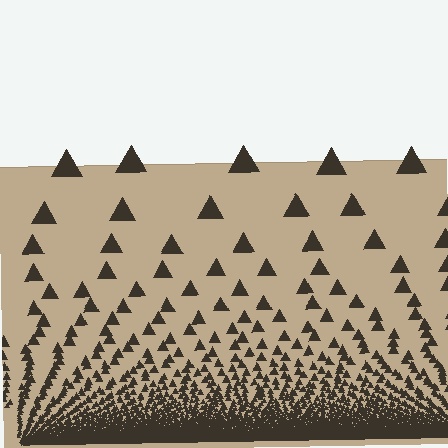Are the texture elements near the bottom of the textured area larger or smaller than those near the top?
Smaller. The gradient is inverted — elements near the bottom are smaller and denser.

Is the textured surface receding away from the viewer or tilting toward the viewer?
The surface appears to tilt toward the viewer. Texture elements get larger and sparser toward the top.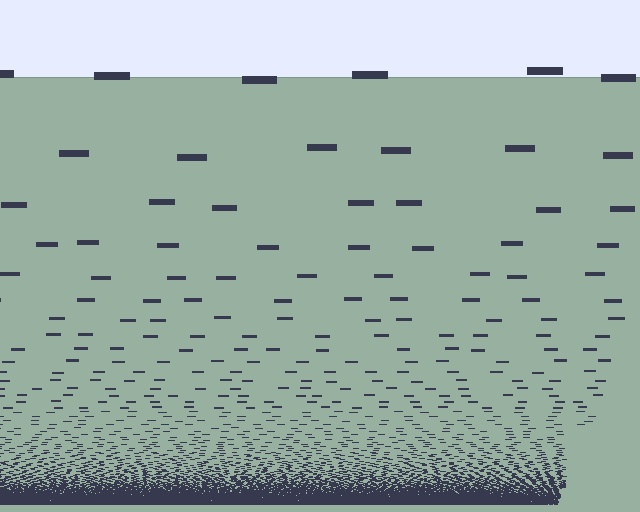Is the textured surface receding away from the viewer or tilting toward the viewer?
The surface appears to tilt toward the viewer. Texture elements get larger and sparser toward the top.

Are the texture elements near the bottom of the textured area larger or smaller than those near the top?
Smaller. The gradient is inverted — elements near the bottom are smaller and denser.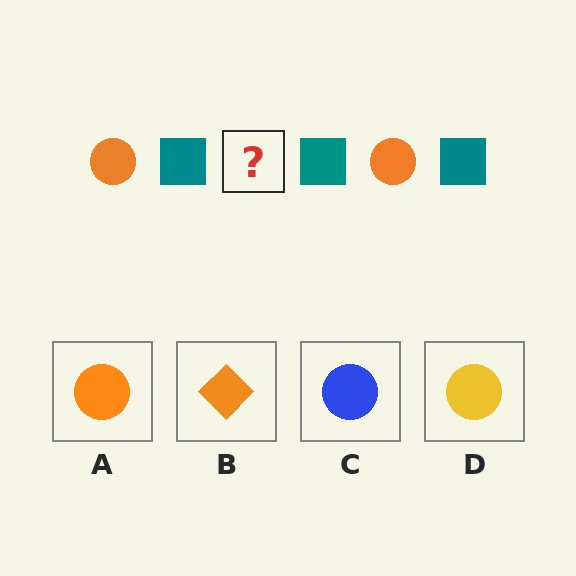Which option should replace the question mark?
Option A.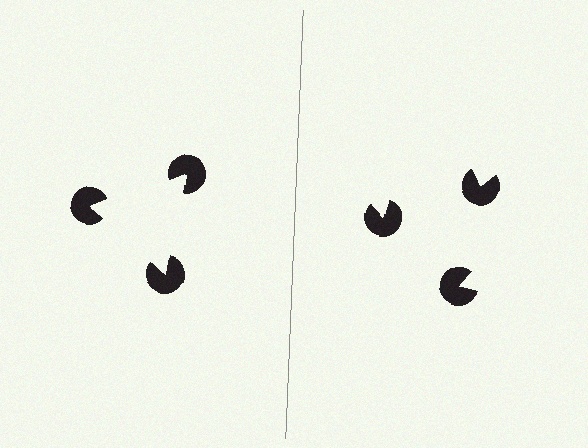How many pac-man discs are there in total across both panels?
6 — 3 on each side.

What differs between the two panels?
The pac-man discs are positioned identically on both sides; only the wedge orientations differ. On the left they align to a triangle; on the right they are misaligned.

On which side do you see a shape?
An illusory triangle appears on the left side. On the right side the wedge cuts are rotated, so no coherent shape forms.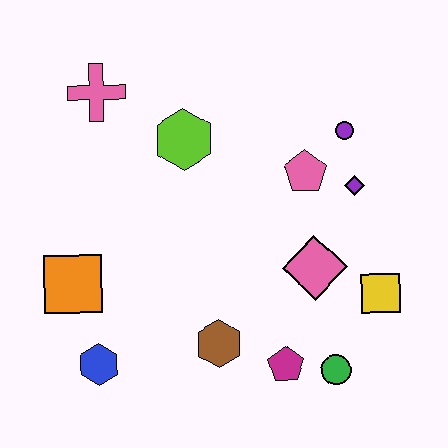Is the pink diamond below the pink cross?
Yes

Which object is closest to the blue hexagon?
The orange square is closest to the blue hexagon.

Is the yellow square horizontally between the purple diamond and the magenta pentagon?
No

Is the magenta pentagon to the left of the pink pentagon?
Yes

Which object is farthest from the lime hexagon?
The green circle is farthest from the lime hexagon.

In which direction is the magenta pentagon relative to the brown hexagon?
The magenta pentagon is to the right of the brown hexagon.